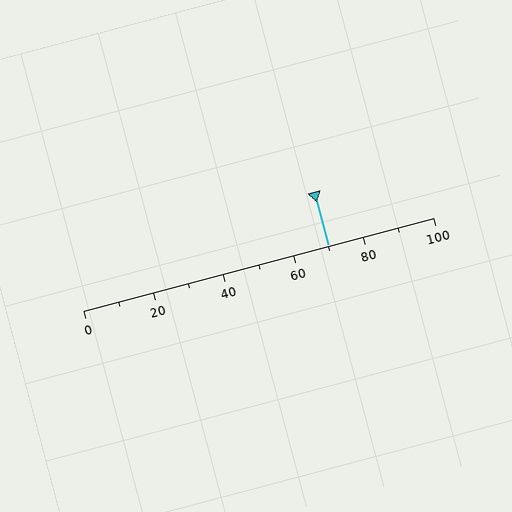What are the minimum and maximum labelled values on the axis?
The axis runs from 0 to 100.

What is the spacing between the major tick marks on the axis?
The major ticks are spaced 20 apart.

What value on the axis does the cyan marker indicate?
The marker indicates approximately 70.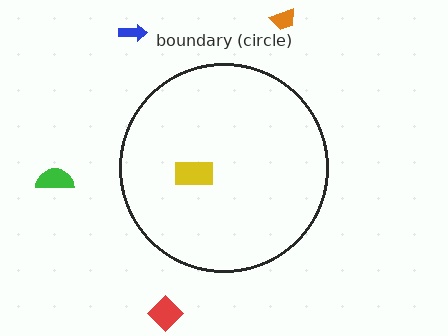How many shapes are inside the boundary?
1 inside, 4 outside.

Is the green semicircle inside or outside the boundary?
Outside.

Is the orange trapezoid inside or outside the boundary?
Outside.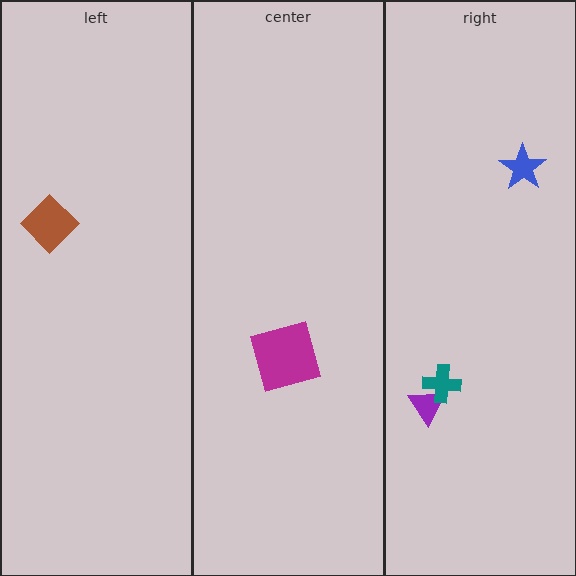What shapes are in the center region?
The magenta square.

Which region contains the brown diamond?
The left region.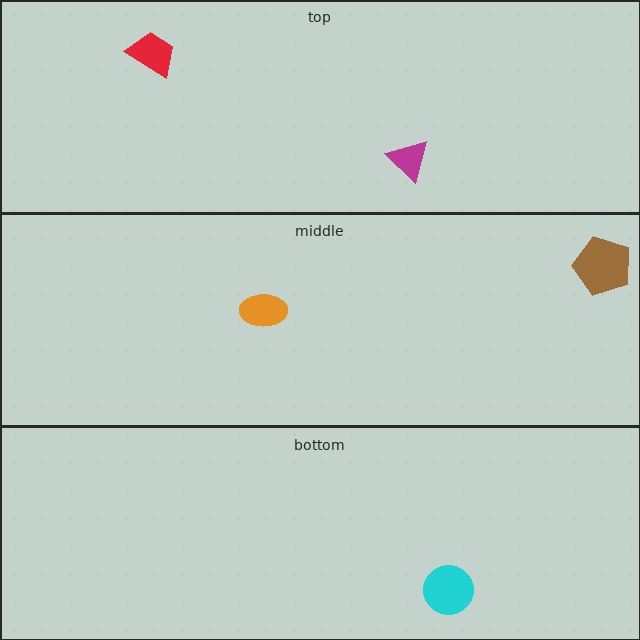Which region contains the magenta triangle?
The top region.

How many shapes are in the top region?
2.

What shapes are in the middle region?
The brown pentagon, the orange ellipse.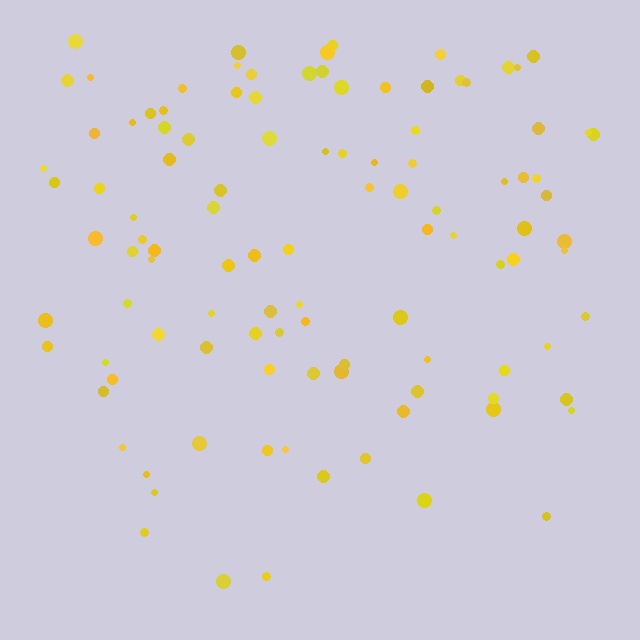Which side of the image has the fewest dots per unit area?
The bottom.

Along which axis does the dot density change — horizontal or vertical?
Vertical.